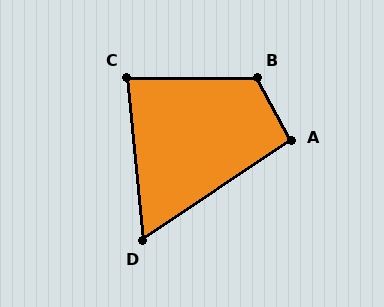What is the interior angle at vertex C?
Approximately 84 degrees (acute).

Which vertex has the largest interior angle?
B, at approximately 118 degrees.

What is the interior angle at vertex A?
Approximately 96 degrees (obtuse).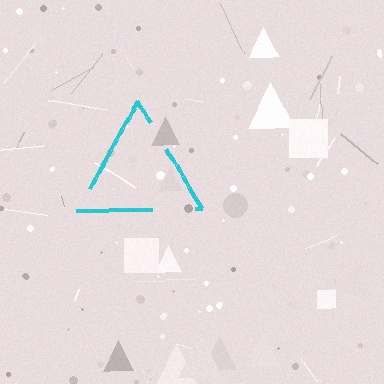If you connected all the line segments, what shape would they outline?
They would outline a triangle.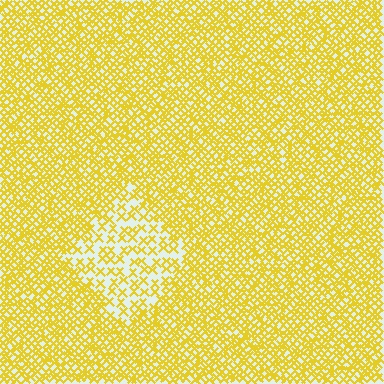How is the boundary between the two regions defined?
The boundary is defined by a change in element density (approximately 2.3x ratio). All elements are the same color, size, and shape.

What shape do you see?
I see a diamond.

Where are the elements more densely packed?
The elements are more densely packed outside the diamond boundary.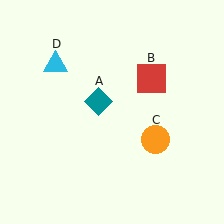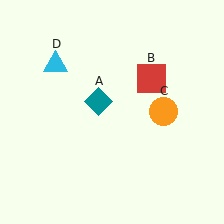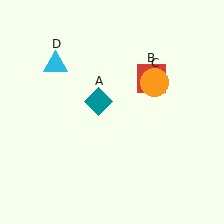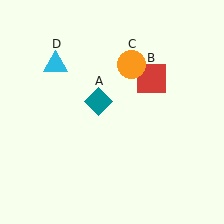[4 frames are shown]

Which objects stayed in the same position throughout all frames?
Teal diamond (object A) and red square (object B) and cyan triangle (object D) remained stationary.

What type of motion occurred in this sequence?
The orange circle (object C) rotated counterclockwise around the center of the scene.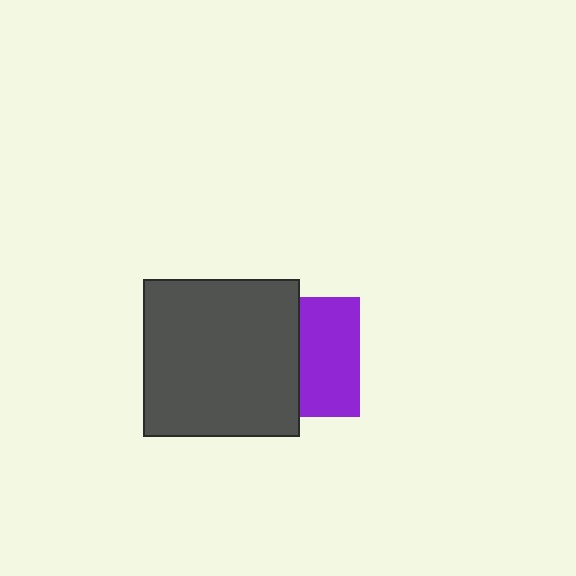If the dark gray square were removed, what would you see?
You would see the complete purple square.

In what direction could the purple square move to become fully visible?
The purple square could move right. That would shift it out from behind the dark gray square entirely.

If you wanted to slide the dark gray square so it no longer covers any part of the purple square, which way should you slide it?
Slide it left — that is the most direct way to separate the two shapes.